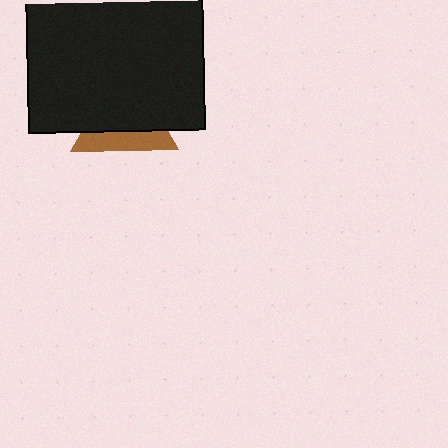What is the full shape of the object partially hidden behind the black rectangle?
The partially hidden object is a brown triangle.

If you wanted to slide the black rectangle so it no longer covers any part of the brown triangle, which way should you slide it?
Slide it up — that is the most direct way to separate the two shapes.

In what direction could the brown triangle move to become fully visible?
The brown triangle could move down. That would shift it out from behind the black rectangle entirely.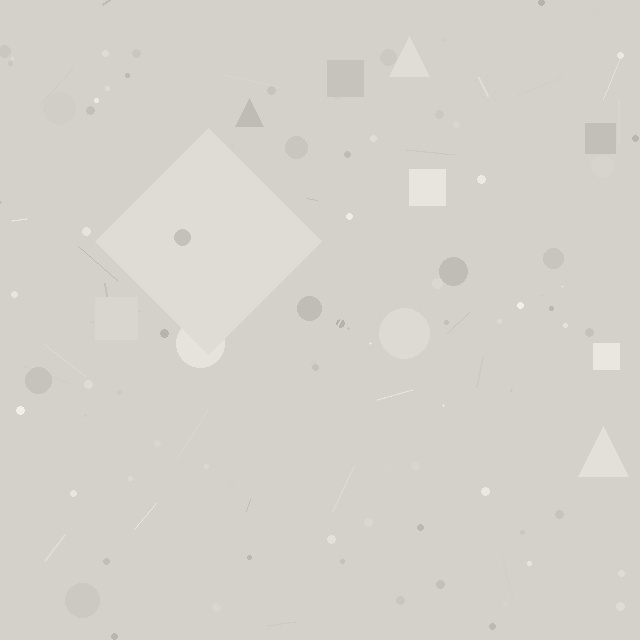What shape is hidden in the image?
A diamond is hidden in the image.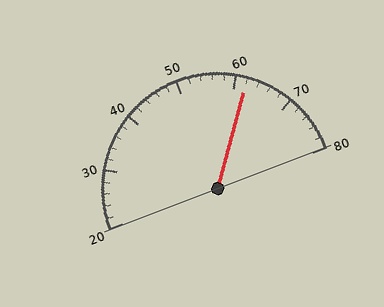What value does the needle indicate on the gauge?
The needle indicates approximately 62.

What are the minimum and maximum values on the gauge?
The gauge ranges from 20 to 80.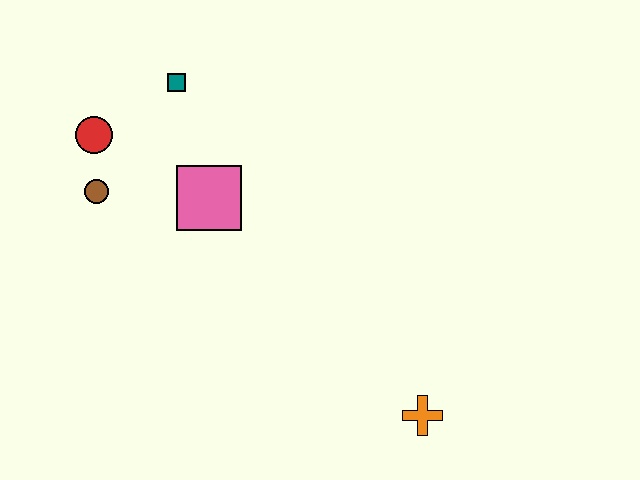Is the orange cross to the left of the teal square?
No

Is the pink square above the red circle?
No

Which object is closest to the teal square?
The red circle is closest to the teal square.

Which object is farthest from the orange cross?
The red circle is farthest from the orange cross.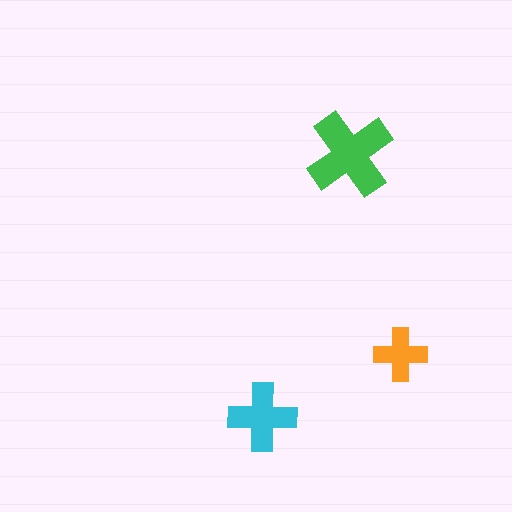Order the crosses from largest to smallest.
the green one, the cyan one, the orange one.